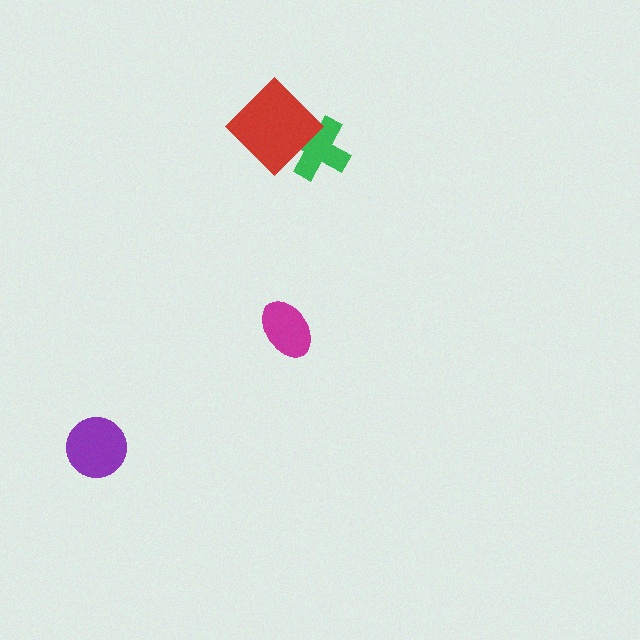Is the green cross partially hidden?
Yes, it is partially covered by another shape.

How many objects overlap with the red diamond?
1 object overlaps with the red diamond.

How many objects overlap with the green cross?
1 object overlaps with the green cross.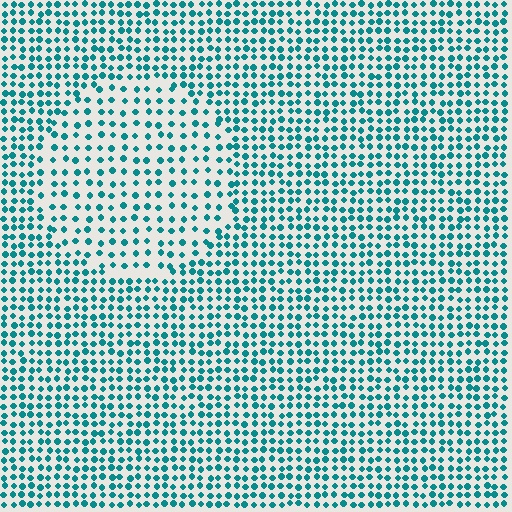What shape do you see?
I see a circle.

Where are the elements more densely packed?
The elements are more densely packed outside the circle boundary.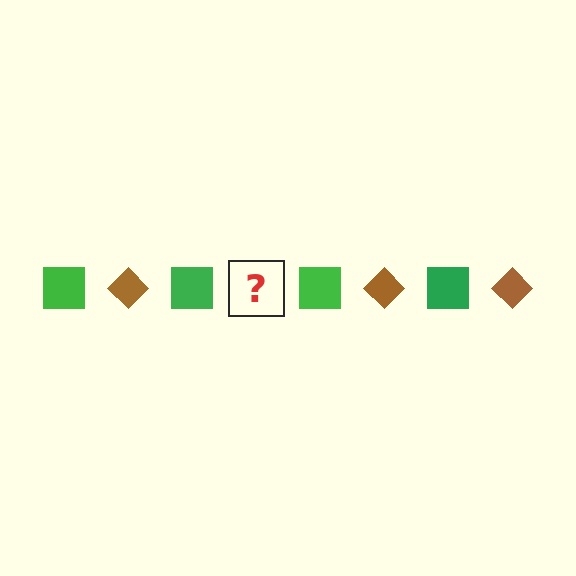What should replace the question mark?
The question mark should be replaced with a brown diamond.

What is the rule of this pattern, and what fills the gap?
The rule is that the pattern alternates between green square and brown diamond. The gap should be filled with a brown diamond.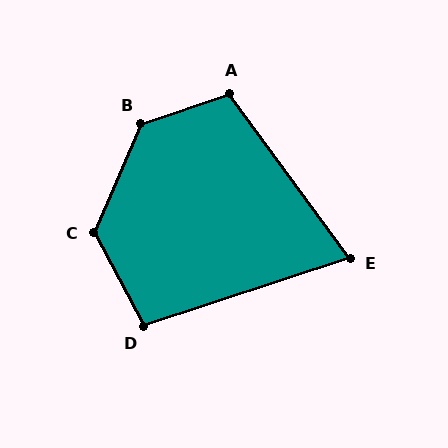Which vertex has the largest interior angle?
B, at approximately 132 degrees.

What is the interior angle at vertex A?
Approximately 108 degrees (obtuse).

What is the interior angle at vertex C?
Approximately 129 degrees (obtuse).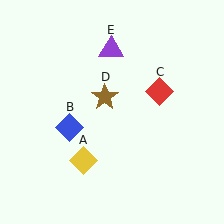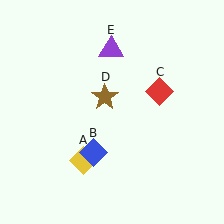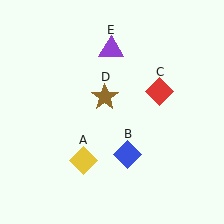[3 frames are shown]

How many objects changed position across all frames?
1 object changed position: blue diamond (object B).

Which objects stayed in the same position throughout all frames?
Yellow diamond (object A) and red diamond (object C) and brown star (object D) and purple triangle (object E) remained stationary.